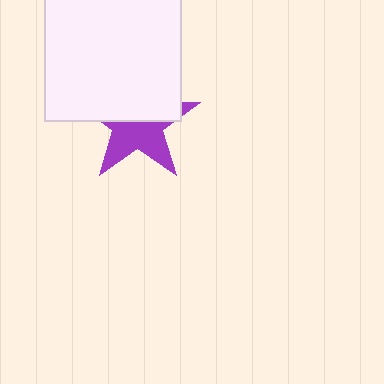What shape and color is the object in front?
The object in front is a white rectangle.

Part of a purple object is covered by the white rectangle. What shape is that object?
It is a star.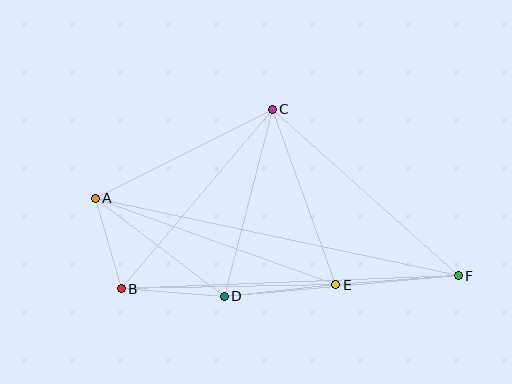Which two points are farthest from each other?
Points A and F are farthest from each other.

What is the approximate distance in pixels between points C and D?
The distance between C and D is approximately 193 pixels.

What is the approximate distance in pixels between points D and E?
The distance between D and E is approximately 112 pixels.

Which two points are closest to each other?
Points A and B are closest to each other.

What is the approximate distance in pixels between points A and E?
The distance between A and E is approximately 256 pixels.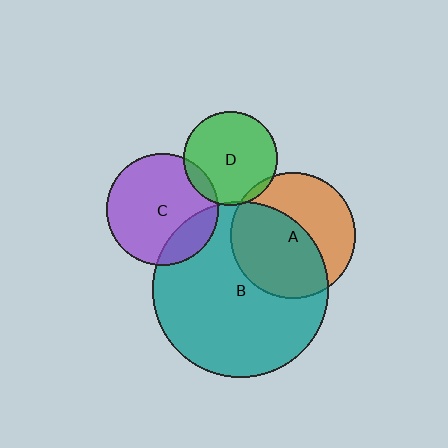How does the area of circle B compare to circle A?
Approximately 2.0 times.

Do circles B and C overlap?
Yes.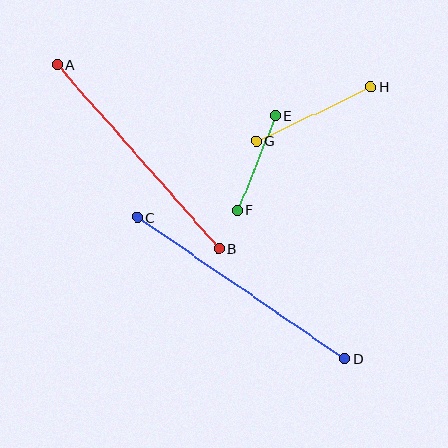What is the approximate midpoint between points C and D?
The midpoint is at approximately (241, 288) pixels.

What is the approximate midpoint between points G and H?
The midpoint is at approximately (314, 114) pixels.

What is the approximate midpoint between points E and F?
The midpoint is at approximately (256, 163) pixels.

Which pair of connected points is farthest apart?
Points C and D are farthest apart.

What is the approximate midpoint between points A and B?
The midpoint is at approximately (138, 157) pixels.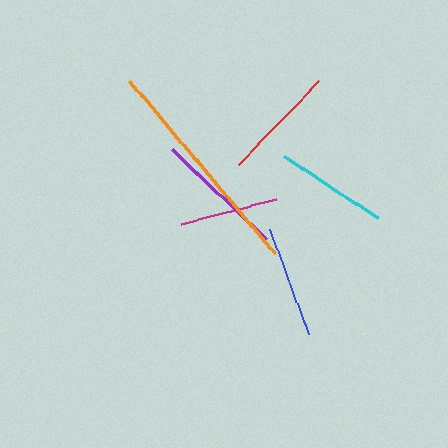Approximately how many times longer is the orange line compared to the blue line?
The orange line is approximately 2.0 times the length of the blue line.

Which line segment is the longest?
The orange line is the longest at approximately 226 pixels.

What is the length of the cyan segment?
The cyan segment is approximately 112 pixels long.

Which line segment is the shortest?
The magenta line is the shortest at approximately 98 pixels.